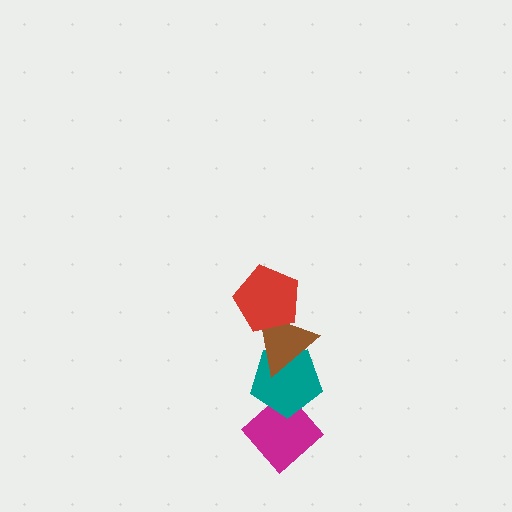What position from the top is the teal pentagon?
The teal pentagon is 3rd from the top.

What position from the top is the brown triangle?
The brown triangle is 2nd from the top.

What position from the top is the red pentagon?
The red pentagon is 1st from the top.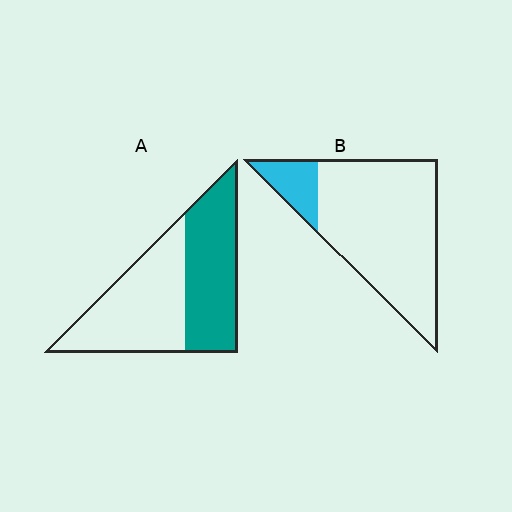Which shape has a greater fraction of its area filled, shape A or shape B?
Shape A.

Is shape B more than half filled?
No.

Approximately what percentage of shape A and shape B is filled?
A is approximately 45% and B is approximately 15%.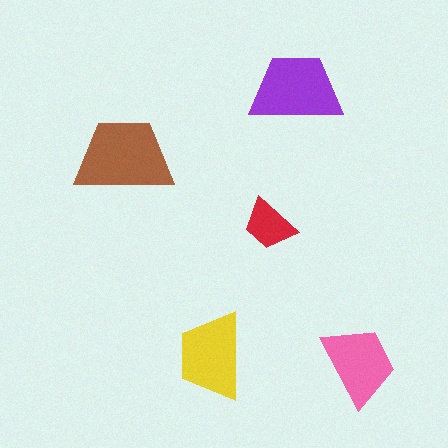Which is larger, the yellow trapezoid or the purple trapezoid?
The purple one.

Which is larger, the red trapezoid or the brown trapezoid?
The brown one.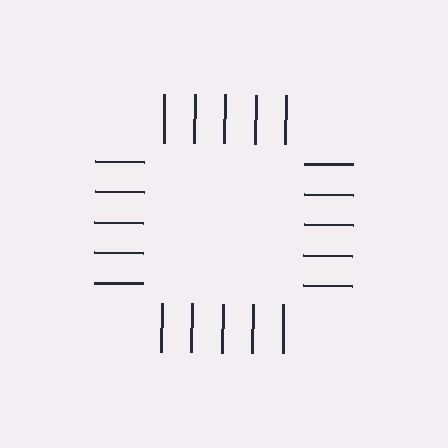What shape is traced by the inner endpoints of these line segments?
An illusory square — the line segments terminate on its edges but no continuous stroke is drawn.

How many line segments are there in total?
20 — 5 along each of the 4 edges.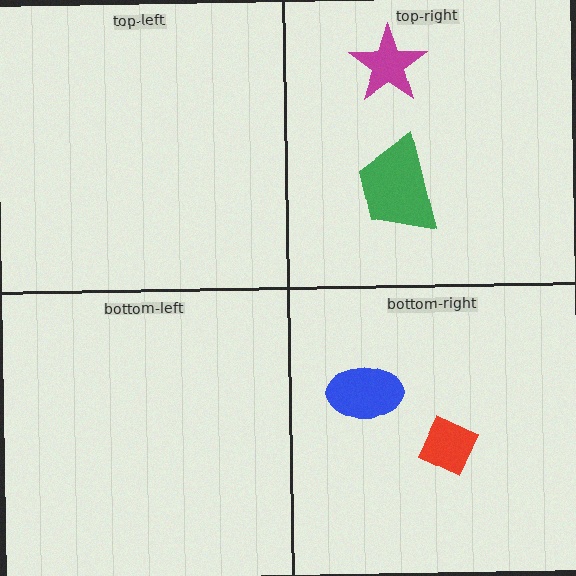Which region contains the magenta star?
The top-right region.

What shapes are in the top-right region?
The magenta star, the green trapezoid.